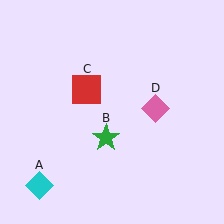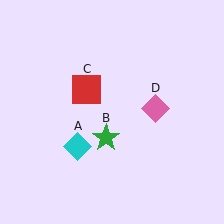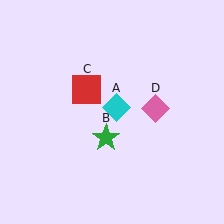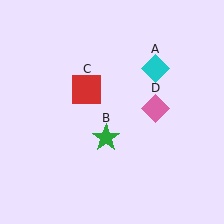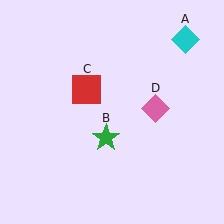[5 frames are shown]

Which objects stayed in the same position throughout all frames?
Green star (object B) and red square (object C) and pink diamond (object D) remained stationary.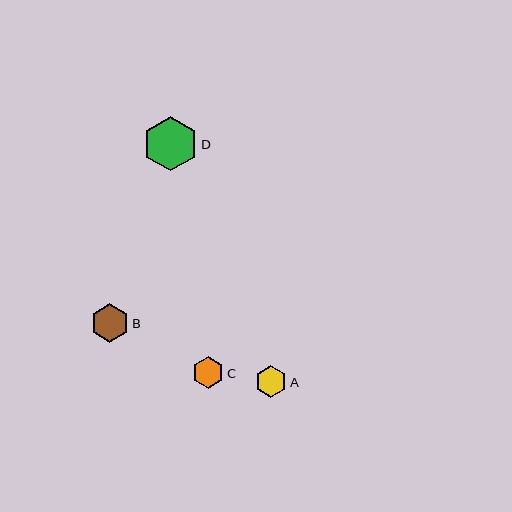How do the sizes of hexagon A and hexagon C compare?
Hexagon A and hexagon C are approximately the same size.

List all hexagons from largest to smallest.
From largest to smallest: D, B, A, C.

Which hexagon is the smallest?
Hexagon C is the smallest with a size of approximately 32 pixels.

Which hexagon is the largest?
Hexagon D is the largest with a size of approximately 54 pixels.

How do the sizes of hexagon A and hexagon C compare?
Hexagon A and hexagon C are approximately the same size.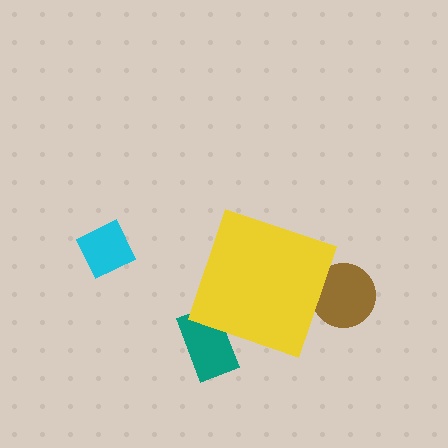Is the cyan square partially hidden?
No, the cyan square is fully visible.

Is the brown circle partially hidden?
Yes, the brown circle is partially hidden behind the yellow diamond.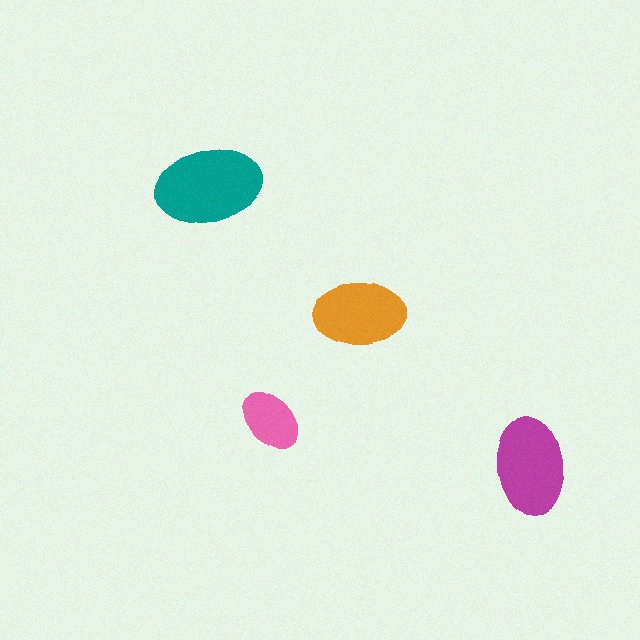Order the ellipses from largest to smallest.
the teal one, the magenta one, the orange one, the pink one.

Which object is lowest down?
The magenta ellipse is bottommost.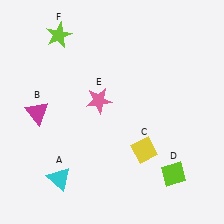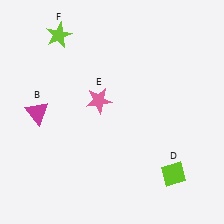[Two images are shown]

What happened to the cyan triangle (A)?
The cyan triangle (A) was removed in Image 2. It was in the bottom-left area of Image 1.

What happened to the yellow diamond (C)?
The yellow diamond (C) was removed in Image 2. It was in the bottom-right area of Image 1.